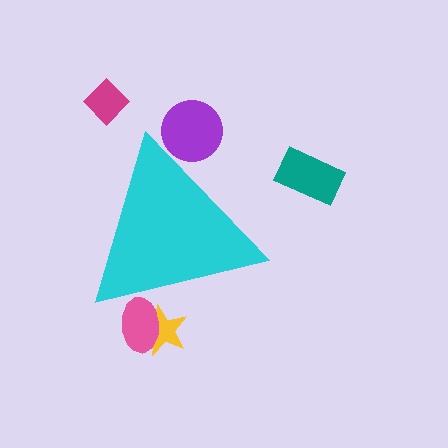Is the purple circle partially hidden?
Yes, the purple circle is partially hidden behind the cyan triangle.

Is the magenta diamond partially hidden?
No, the magenta diamond is fully visible.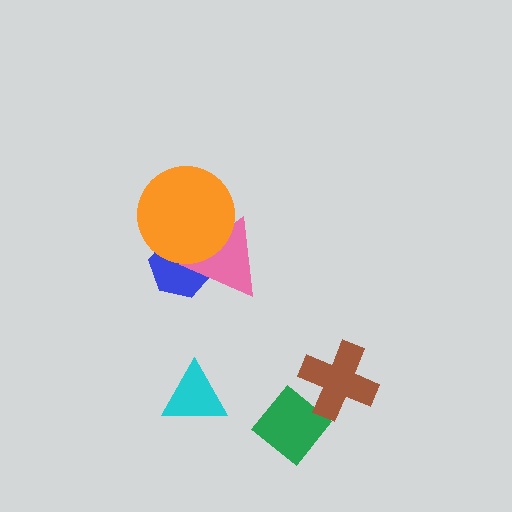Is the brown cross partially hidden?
No, no other shape covers it.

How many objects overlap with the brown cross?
1 object overlaps with the brown cross.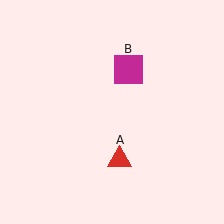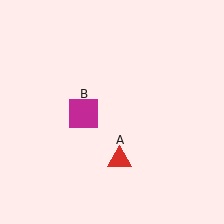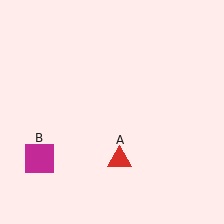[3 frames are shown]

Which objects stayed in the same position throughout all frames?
Red triangle (object A) remained stationary.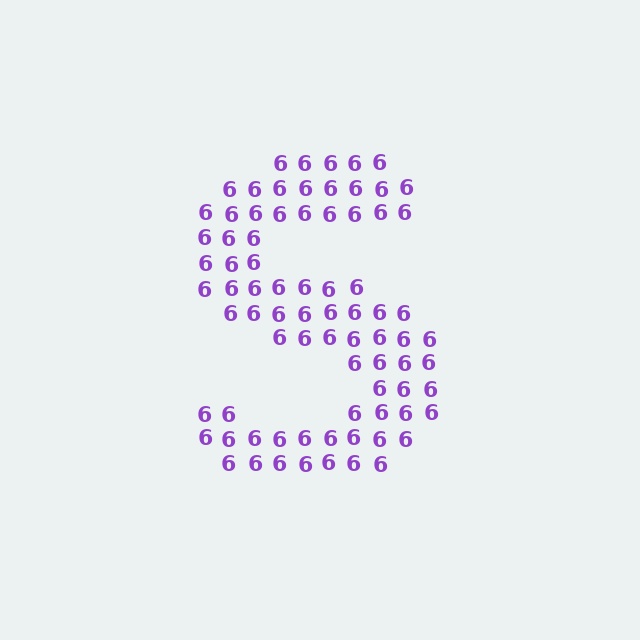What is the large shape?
The large shape is the letter S.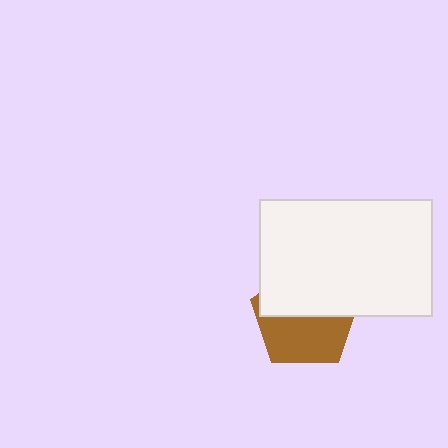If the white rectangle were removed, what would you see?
You would see the complete brown pentagon.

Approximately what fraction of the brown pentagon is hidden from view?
Roughly 50% of the brown pentagon is hidden behind the white rectangle.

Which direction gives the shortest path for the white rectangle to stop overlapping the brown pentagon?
Moving up gives the shortest separation.